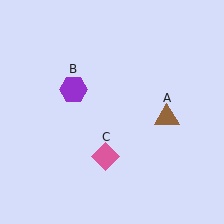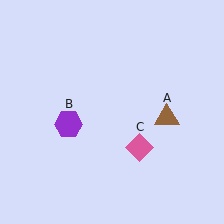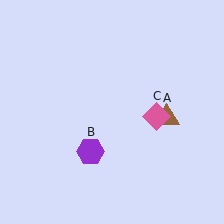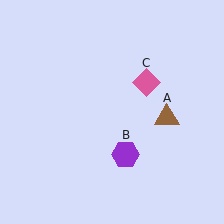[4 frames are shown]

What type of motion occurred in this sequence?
The purple hexagon (object B), pink diamond (object C) rotated counterclockwise around the center of the scene.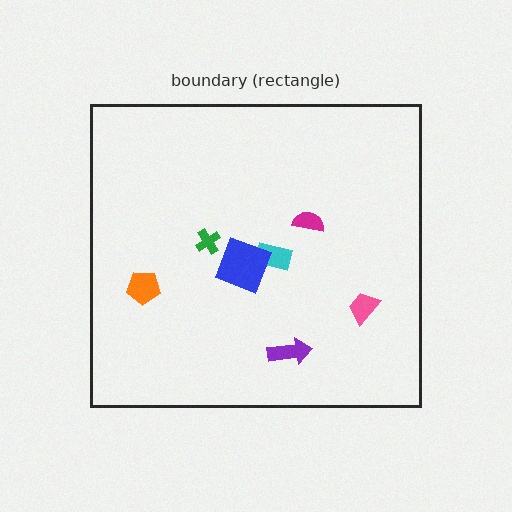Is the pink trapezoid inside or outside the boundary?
Inside.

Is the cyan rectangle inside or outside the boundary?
Inside.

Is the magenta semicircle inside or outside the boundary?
Inside.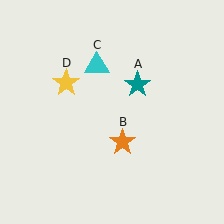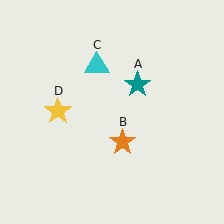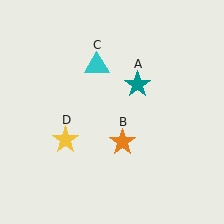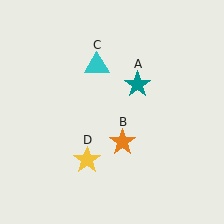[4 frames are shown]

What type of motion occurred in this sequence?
The yellow star (object D) rotated counterclockwise around the center of the scene.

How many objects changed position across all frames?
1 object changed position: yellow star (object D).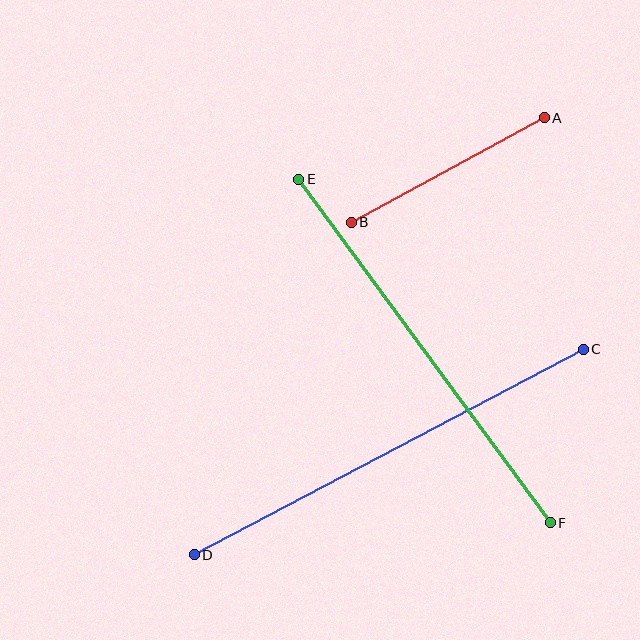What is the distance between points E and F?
The distance is approximately 426 pixels.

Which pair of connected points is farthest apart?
Points C and D are farthest apart.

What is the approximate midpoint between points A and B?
The midpoint is at approximately (448, 170) pixels.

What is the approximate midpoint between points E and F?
The midpoint is at approximately (424, 351) pixels.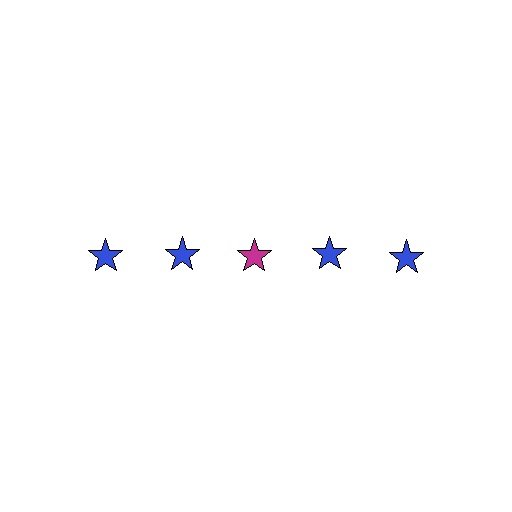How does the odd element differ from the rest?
It has a different color: magenta instead of blue.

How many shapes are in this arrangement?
There are 5 shapes arranged in a grid pattern.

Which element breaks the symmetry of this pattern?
The magenta star in the top row, center column breaks the symmetry. All other shapes are blue stars.